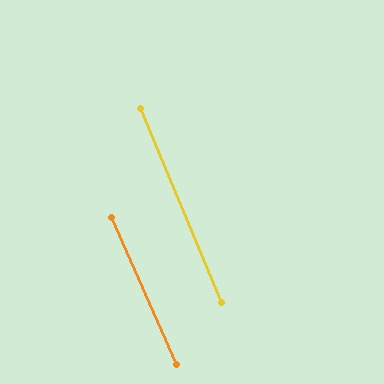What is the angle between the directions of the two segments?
Approximately 1 degree.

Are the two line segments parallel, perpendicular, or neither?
Parallel — their directions differ by only 1.0°.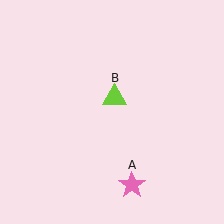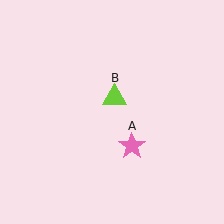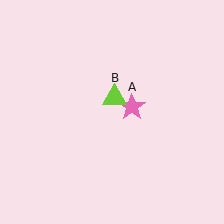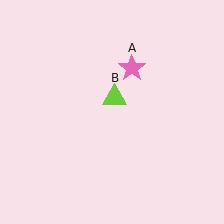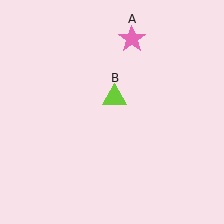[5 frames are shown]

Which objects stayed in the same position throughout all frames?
Lime triangle (object B) remained stationary.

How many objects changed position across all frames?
1 object changed position: pink star (object A).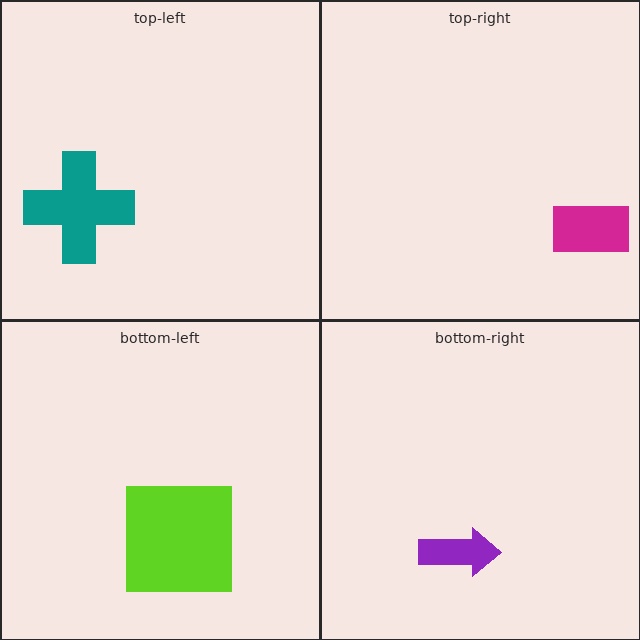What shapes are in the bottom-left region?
The lime square.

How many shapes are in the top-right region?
1.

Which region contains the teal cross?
The top-left region.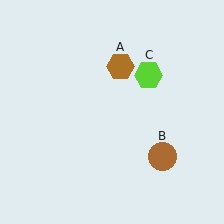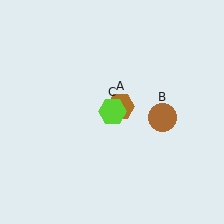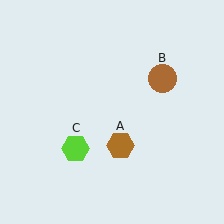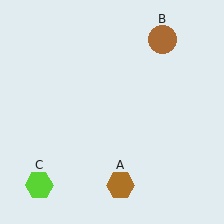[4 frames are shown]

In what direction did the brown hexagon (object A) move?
The brown hexagon (object A) moved down.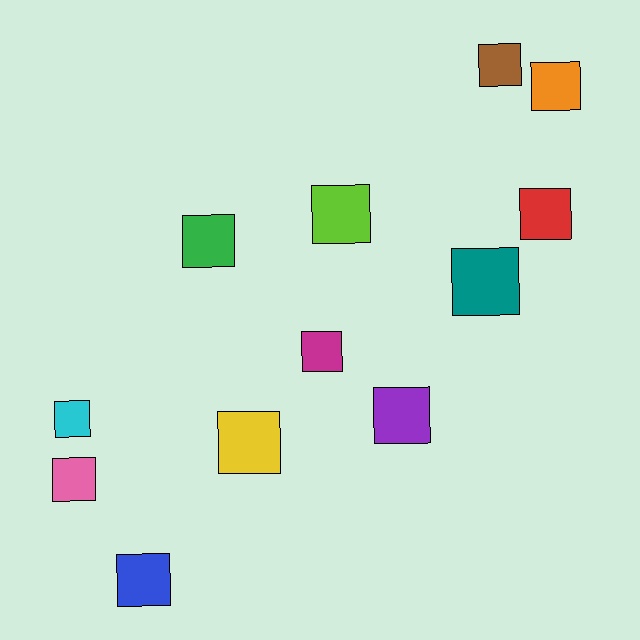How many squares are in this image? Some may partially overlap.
There are 12 squares.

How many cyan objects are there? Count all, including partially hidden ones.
There is 1 cyan object.